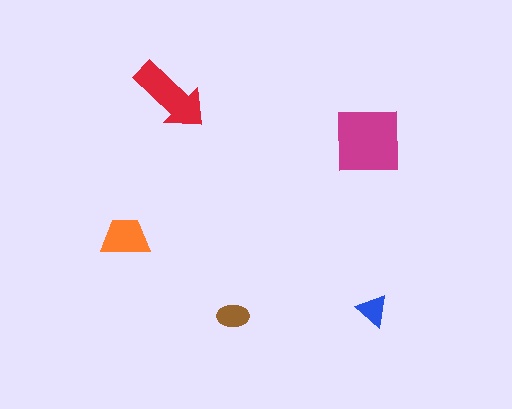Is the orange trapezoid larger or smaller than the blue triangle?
Larger.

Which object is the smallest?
The blue triangle.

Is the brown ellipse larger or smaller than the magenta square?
Smaller.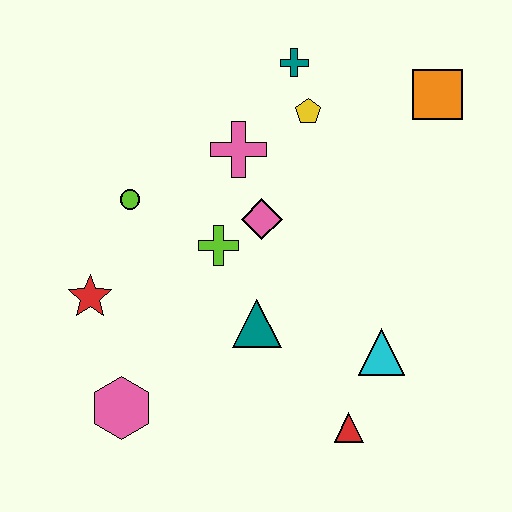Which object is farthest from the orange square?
The pink hexagon is farthest from the orange square.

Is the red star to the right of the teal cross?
No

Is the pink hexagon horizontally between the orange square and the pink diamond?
No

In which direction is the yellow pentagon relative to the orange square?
The yellow pentagon is to the left of the orange square.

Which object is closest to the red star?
The lime circle is closest to the red star.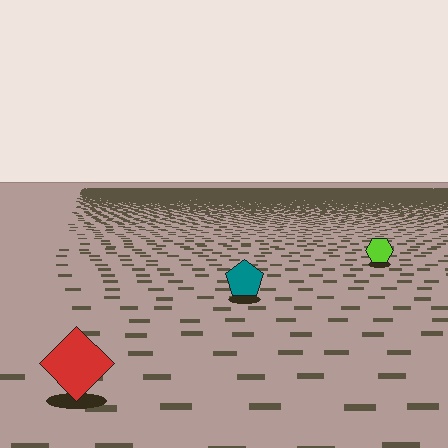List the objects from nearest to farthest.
From nearest to farthest: the red diamond, the teal pentagon, the lime hexagon.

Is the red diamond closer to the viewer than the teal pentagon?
Yes. The red diamond is closer — you can tell from the texture gradient: the ground texture is coarser near it.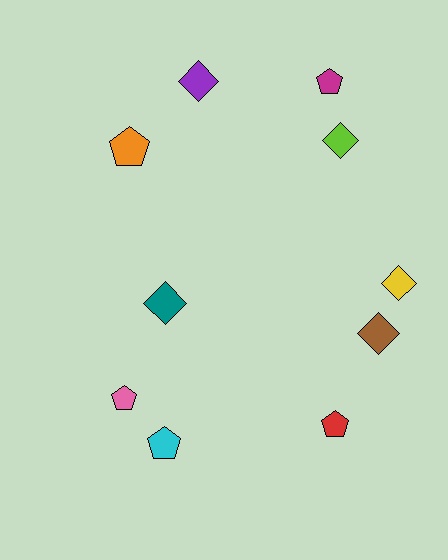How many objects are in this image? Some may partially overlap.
There are 10 objects.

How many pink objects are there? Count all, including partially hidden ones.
There is 1 pink object.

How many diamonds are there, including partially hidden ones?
There are 5 diamonds.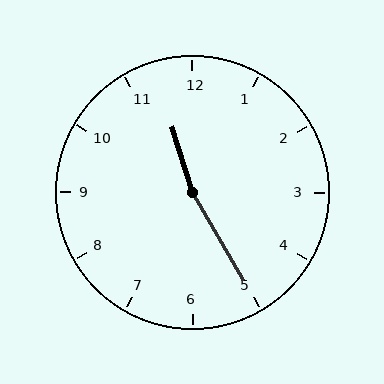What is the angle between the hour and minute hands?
Approximately 168 degrees.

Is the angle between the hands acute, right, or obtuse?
It is obtuse.